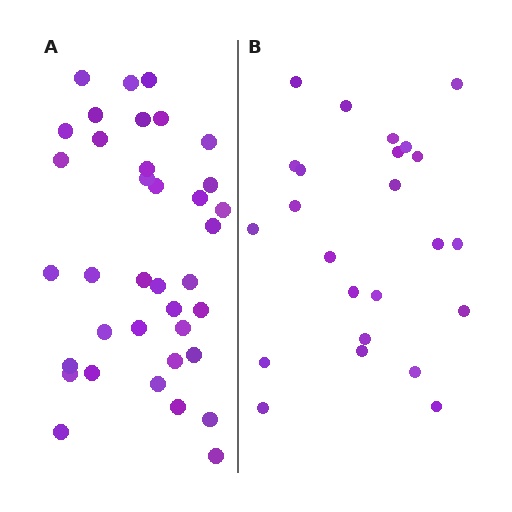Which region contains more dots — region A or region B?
Region A (the left region) has more dots.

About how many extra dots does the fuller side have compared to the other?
Region A has approximately 15 more dots than region B.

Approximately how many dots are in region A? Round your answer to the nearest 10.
About 40 dots. (The exact count is 37, which rounds to 40.)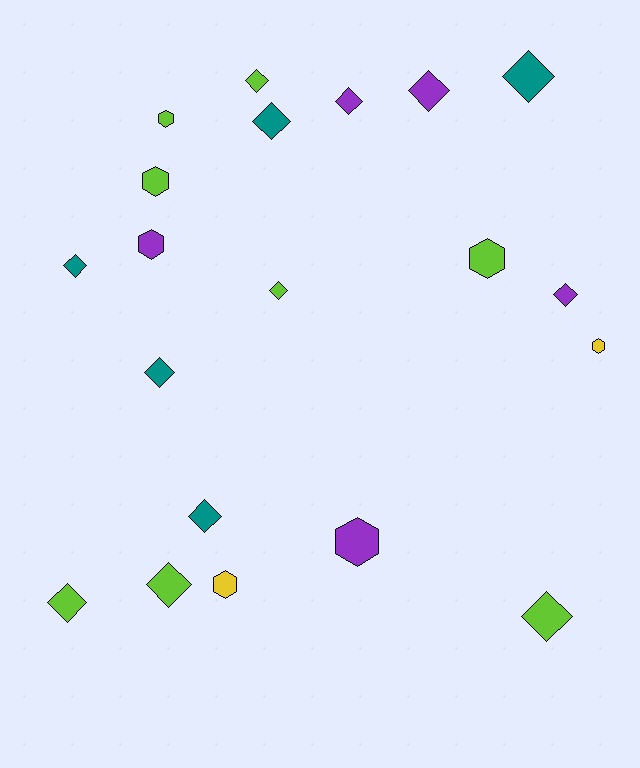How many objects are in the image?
There are 20 objects.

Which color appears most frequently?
Lime, with 8 objects.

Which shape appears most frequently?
Diamond, with 13 objects.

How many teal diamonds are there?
There are 5 teal diamonds.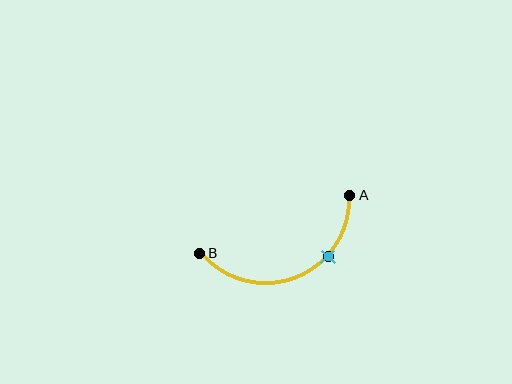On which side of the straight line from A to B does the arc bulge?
The arc bulges below the straight line connecting A and B.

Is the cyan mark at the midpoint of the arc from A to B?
No. The cyan mark lies on the arc but is closer to endpoint A. The arc midpoint would be at the point on the curve equidistant along the arc from both A and B.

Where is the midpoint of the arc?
The arc midpoint is the point on the curve farthest from the straight line joining A and B. It sits below that line.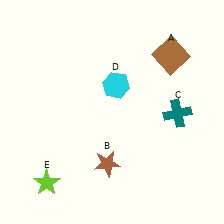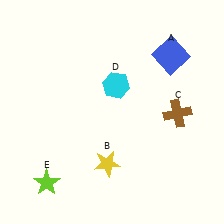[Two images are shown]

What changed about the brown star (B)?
In Image 1, B is brown. In Image 2, it changed to yellow.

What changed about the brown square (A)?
In Image 1, A is brown. In Image 2, it changed to blue.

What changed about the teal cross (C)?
In Image 1, C is teal. In Image 2, it changed to brown.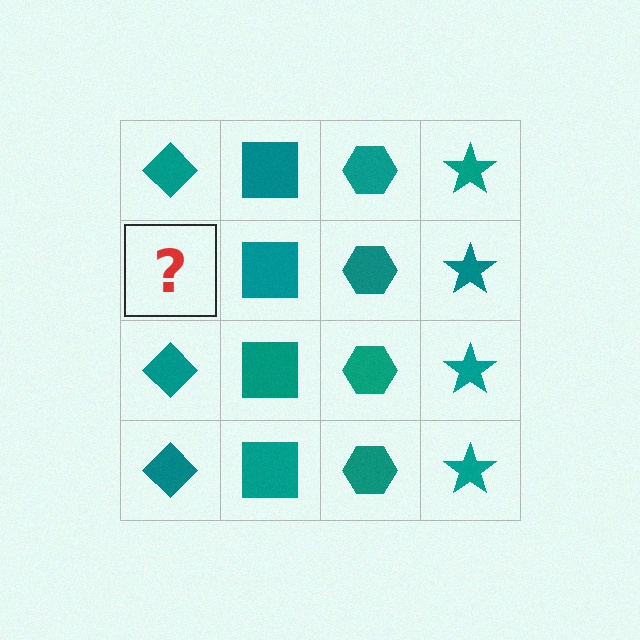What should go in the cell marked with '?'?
The missing cell should contain a teal diamond.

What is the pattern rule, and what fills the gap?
The rule is that each column has a consistent shape. The gap should be filled with a teal diamond.